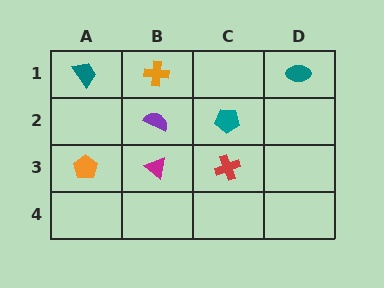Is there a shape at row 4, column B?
No, that cell is empty.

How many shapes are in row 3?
3 shapes.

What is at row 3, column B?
A magenta triangle.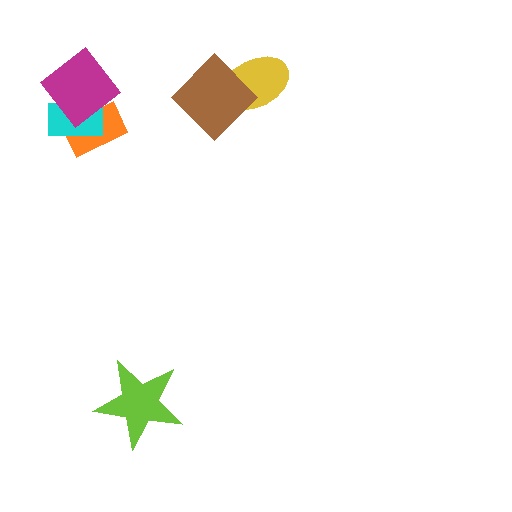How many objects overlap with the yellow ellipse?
1 object overlaps with the yellow ellipse.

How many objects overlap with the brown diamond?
1 object overlaps with the brown diamond.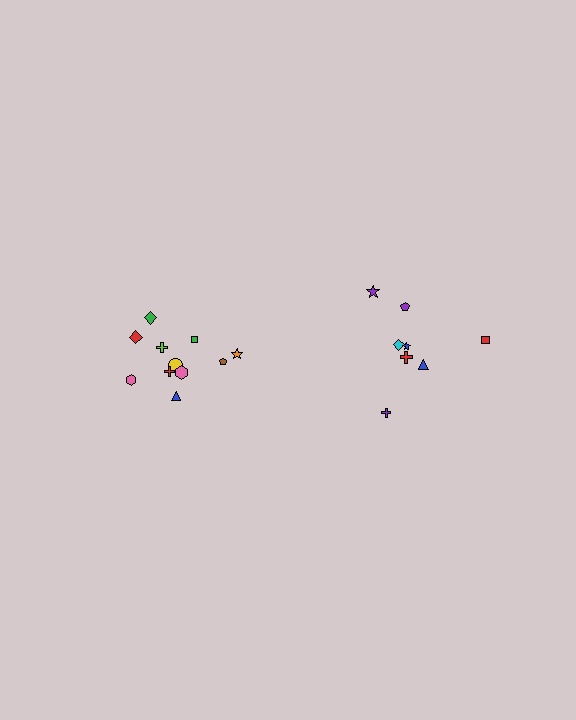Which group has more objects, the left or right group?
The left group.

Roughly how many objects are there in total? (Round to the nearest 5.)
Roughly 20 objects in total.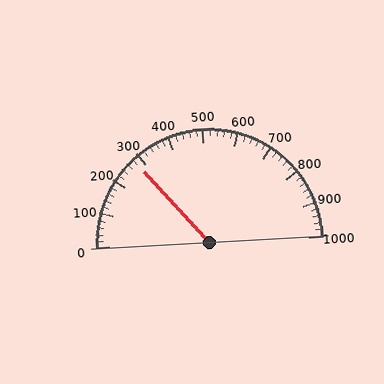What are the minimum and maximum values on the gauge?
The gauge ranges from 0 to 1000.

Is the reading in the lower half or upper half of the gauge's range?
The reading is in the lower half of the range (0 to 1000).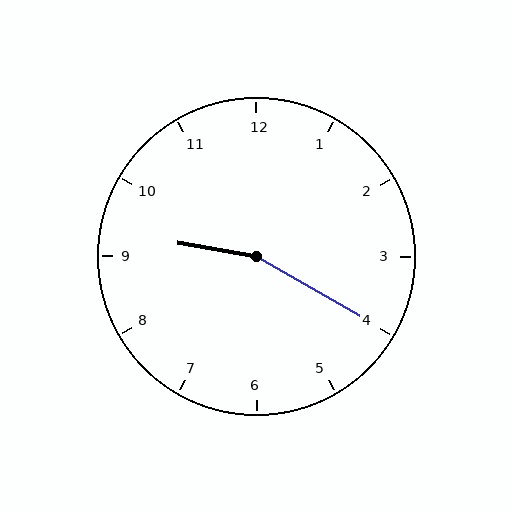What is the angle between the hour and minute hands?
Approximately 160 degrees.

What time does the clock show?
9:20.